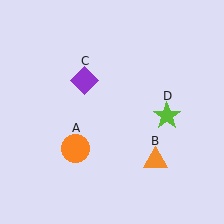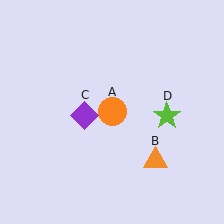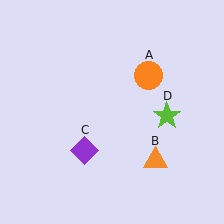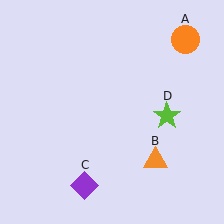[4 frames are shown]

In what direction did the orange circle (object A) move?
The orange circle (object A) moved up and to the right.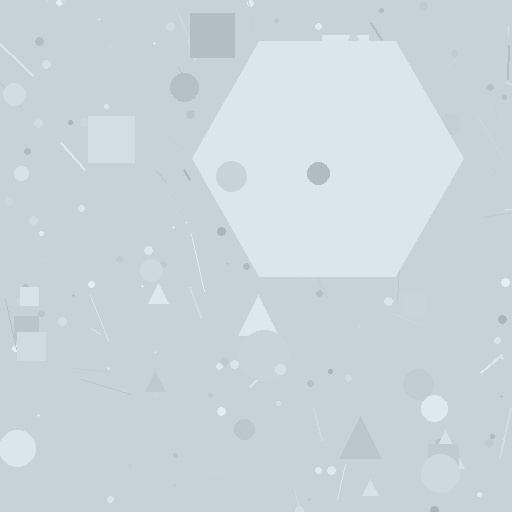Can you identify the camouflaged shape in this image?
The camouflaged shape is a hexagon.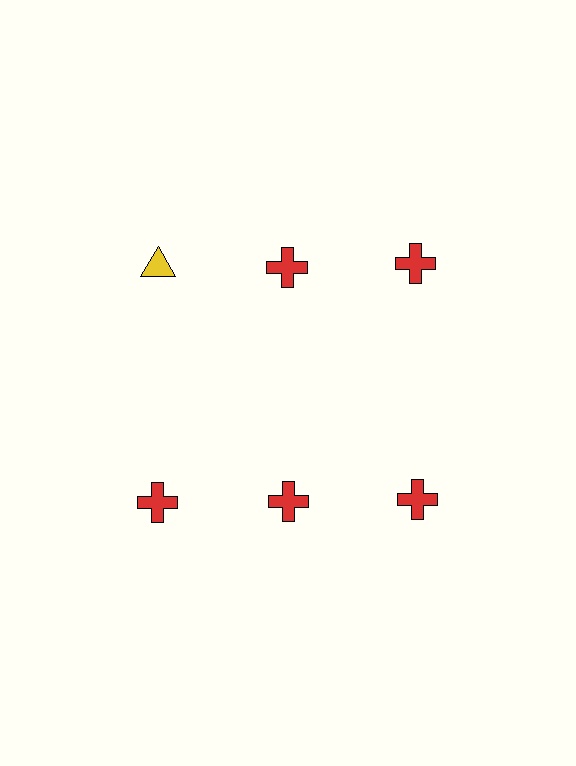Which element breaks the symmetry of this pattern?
The yellow triangle in the top row, leftmost column breaks the symmetry. All other shapes are red crosses.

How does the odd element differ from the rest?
It differs in both color (yellow instead of red) and shape (triangle instead of cross).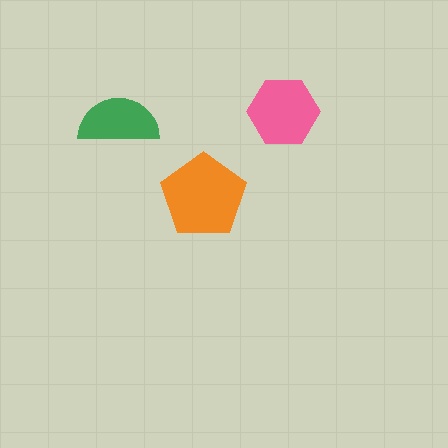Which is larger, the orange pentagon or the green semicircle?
The orange pentagon.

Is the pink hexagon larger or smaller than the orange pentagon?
Smaller.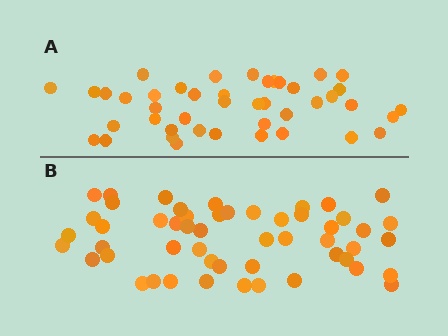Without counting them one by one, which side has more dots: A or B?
Region B (the bottom region) has more dots.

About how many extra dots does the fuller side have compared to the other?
Region B has roughly 8 or so more dots than region A.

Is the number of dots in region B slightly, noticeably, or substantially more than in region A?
Region B has only slightly more — the two regions are fairly close. The ratio is roughly 1.2 to 1.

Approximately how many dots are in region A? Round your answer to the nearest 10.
About 40 dots. (The exact count is 43, which rounds to 40.)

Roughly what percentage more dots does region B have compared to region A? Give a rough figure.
About 20% more.